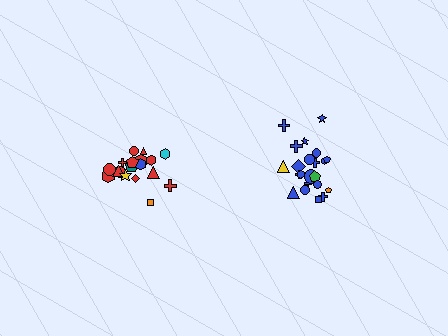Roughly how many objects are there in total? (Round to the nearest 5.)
Roughly 40 objects in total.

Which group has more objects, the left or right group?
The right group.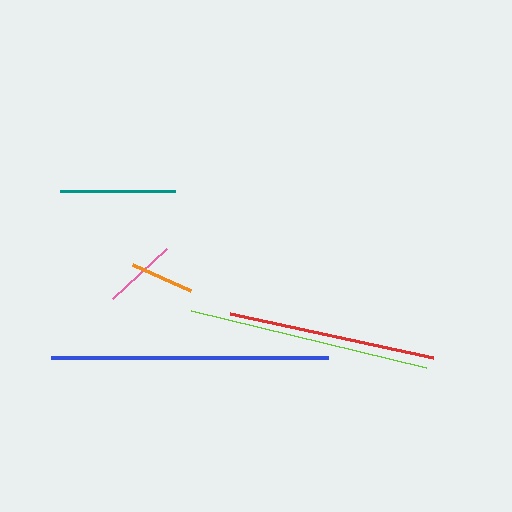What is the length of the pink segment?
The pink segment is approximately 73 pixels long.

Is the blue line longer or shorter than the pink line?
The blue line is longer than the pink line.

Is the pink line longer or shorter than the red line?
The red line is longer than the pink line.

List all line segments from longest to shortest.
From longest to shortest: blue, lime, red, teal, pink, orange.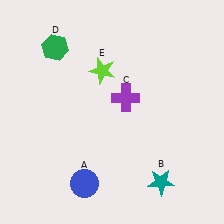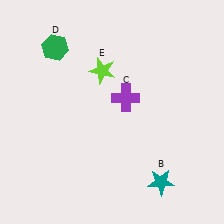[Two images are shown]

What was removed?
The blue circle (A) was removed in Image 2.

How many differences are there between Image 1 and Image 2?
There is 1 difference between the two images.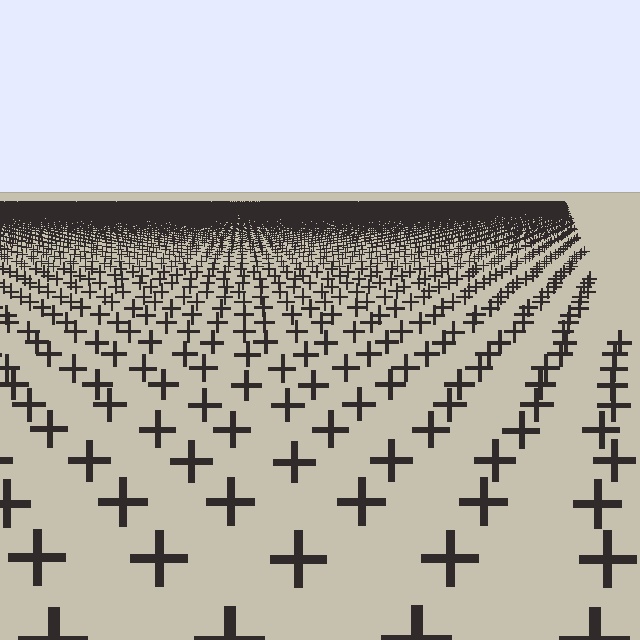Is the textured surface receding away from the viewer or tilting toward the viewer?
The surface is receding away from the viewer. Texture elements get smaller and denser toward the top.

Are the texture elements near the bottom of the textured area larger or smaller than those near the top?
Larger. Near the bottom, elements are closer to the viewer and appear at a bigger on-screen size.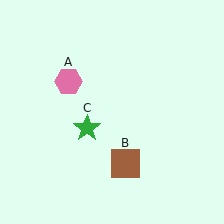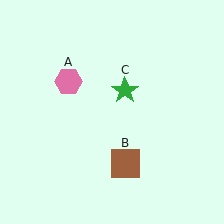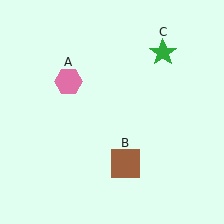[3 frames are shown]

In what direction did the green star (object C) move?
The green star (object C) moved up and to the right.